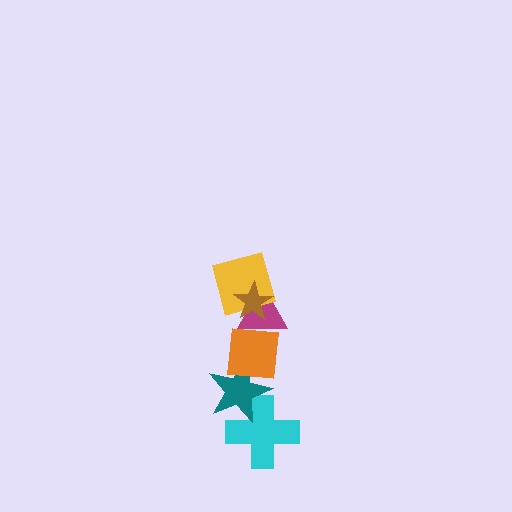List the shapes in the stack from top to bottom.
From top to bottom: the brown star, the yellow square, the magenta triangle, the orange square, the teal star, the cyan cross.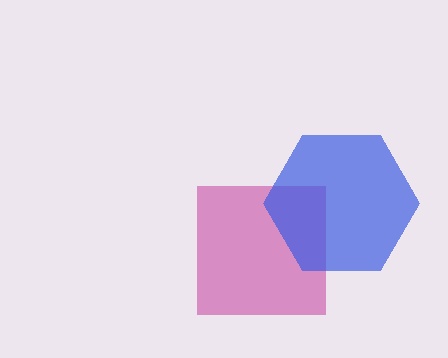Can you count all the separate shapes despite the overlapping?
Yes, there are 2 separate shapes.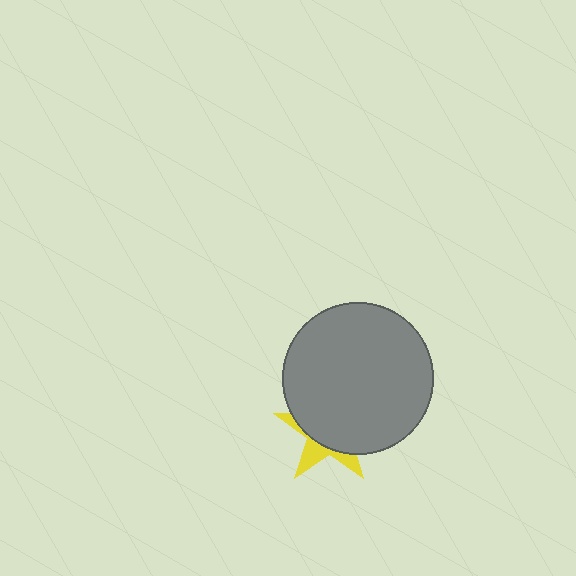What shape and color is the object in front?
The object in front is a gray circle.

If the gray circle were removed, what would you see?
You would see the complete yellow star.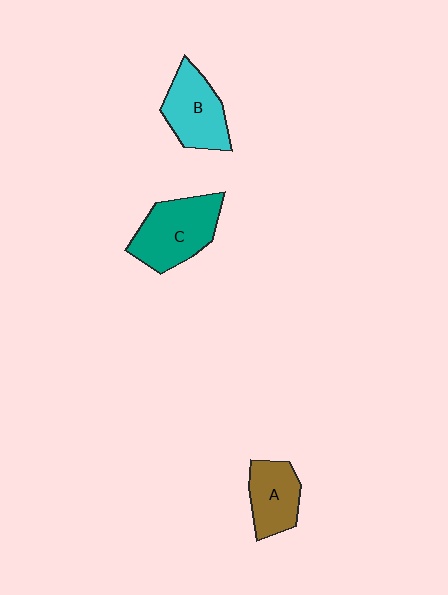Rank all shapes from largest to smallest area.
From largest to smallest: C (teal), B (cyan), A (brown).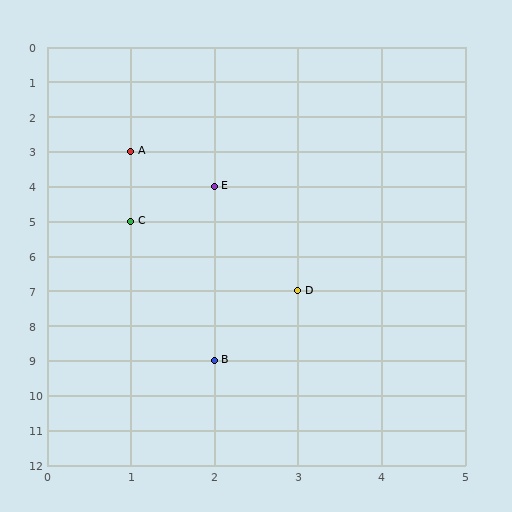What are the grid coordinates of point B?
Point B is at grid coordinates (2, 9).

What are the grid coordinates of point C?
Point C is at grid coordinates (1, 5).